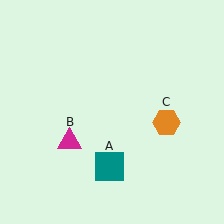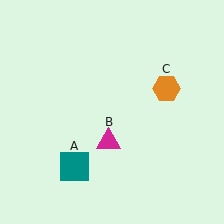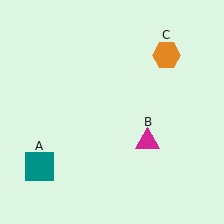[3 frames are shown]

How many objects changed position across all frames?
3 objects changed position: teal square (object A), magenta triangle (object B), orange hexagon (object C).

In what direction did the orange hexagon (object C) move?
The orange hexagon (object C) moved up.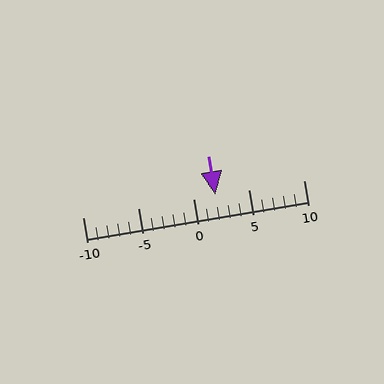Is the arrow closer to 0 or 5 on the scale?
The arrow is closer to 0.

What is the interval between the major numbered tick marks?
The major tick marks are spaced 5 units apart.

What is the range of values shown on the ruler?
The ruler shows values from -10 to 10.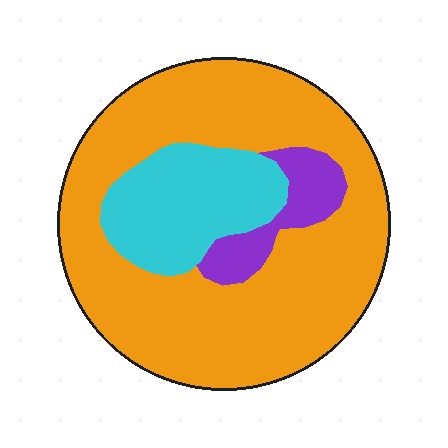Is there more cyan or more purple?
Cyan.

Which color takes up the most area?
Orange, at roughly 70%.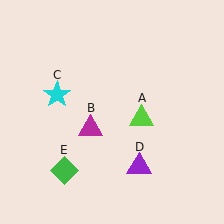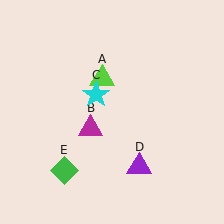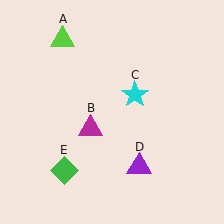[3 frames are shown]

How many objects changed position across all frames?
2 objects changed position: lime triangle (object A), cyan star (object C).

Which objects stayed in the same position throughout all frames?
Magenta triangle (object B) and purple triangle (object D) and green diamond (object E) remained stationary.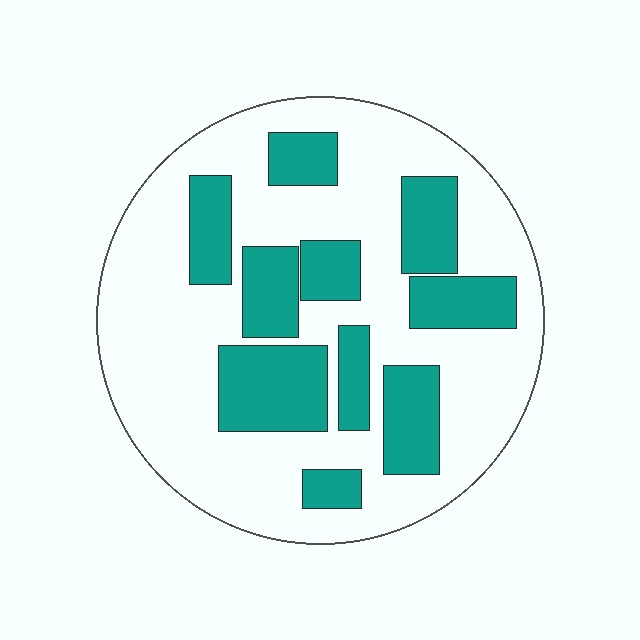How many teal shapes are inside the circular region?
10.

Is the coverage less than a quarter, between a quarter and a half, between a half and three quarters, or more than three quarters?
Between a quarter and a half.